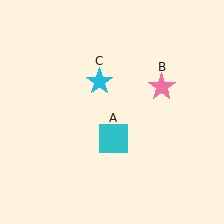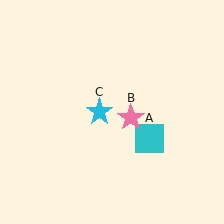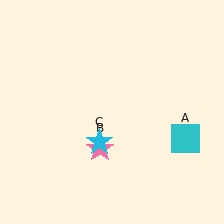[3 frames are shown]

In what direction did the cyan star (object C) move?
The cyan star (object C) moved down.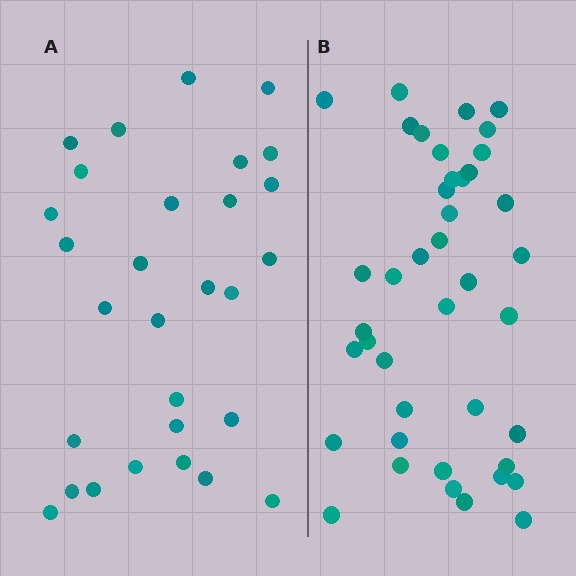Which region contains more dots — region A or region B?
Region B (the right region) has more dots.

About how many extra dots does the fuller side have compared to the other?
Region B has roughly 12 or so more dots than region A.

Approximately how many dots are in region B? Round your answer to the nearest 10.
About 40 dots. (The exact count is 41, which rounds to 40.)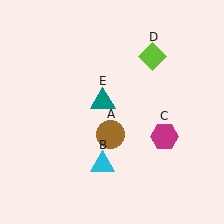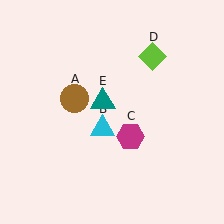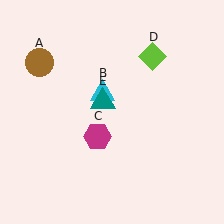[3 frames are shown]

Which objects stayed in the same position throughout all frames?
Lime diamond (object D) and teal triangle (object E) remained stationary.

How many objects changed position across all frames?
3 objects changed position: brown circle (object A), cyan triangle (object B), magenta hexagon (object C).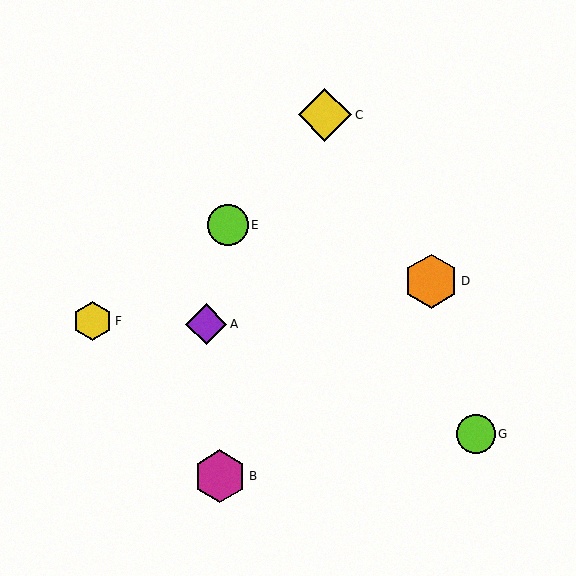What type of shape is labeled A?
Shape A is a purple diamond.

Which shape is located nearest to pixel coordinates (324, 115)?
The yellow diamond (labeled C) at (325, 115) is nearest to that location.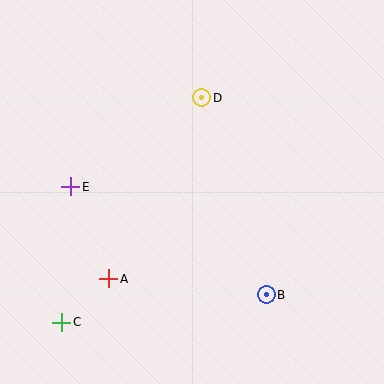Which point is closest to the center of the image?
Point D at (202, 98) is closest to the center.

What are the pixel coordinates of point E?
Point E is at (71, 187).